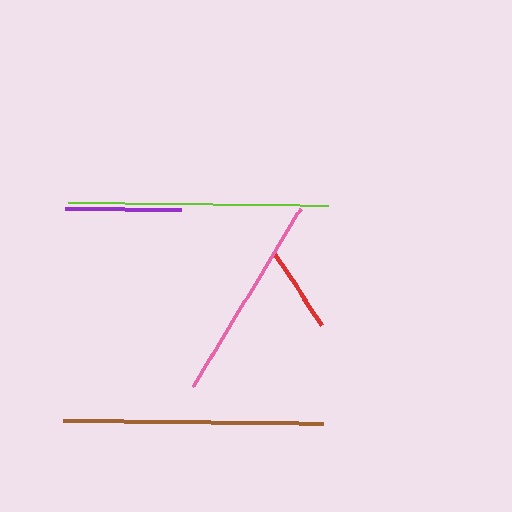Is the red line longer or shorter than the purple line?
The purple line is longer than the red line.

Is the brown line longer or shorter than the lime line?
The brown line is longer than the lime line.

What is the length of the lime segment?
The lime segment is approximately 260 pixels long.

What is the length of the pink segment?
The pink segment is approximately 208 pixels long.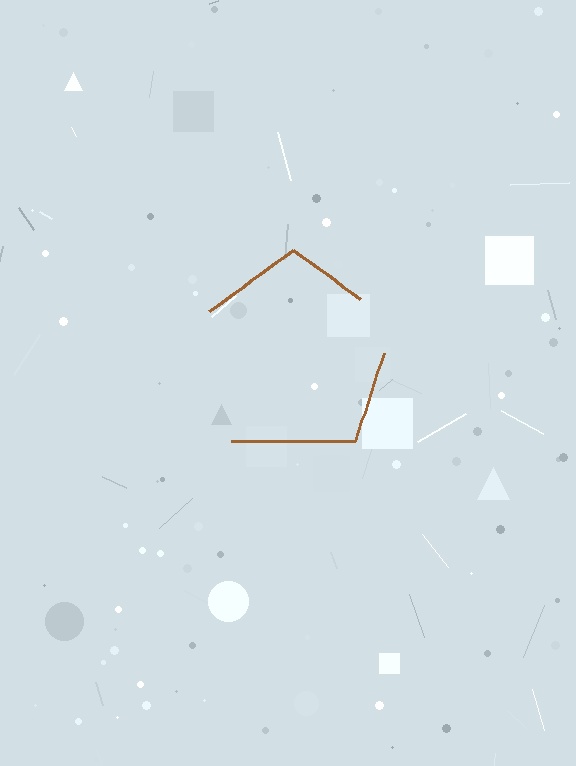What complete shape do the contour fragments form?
The contour fragments form a pentagon.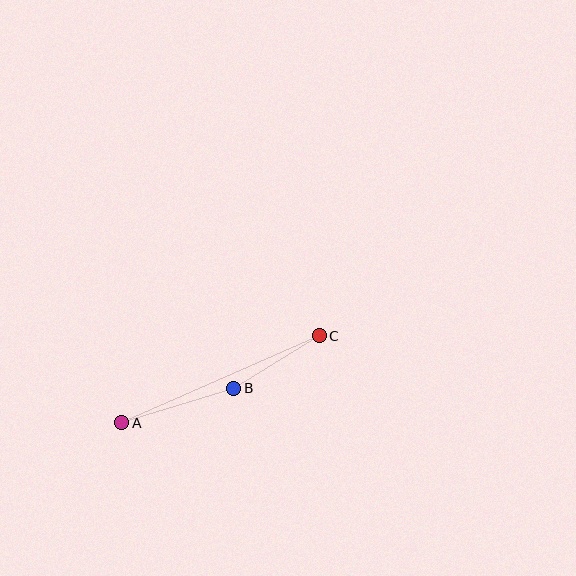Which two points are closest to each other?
Points B and C are closest to each other.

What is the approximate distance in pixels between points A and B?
The distance between A and B is approximately 117 pixels.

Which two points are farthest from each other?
Points A and C are farthest from each other.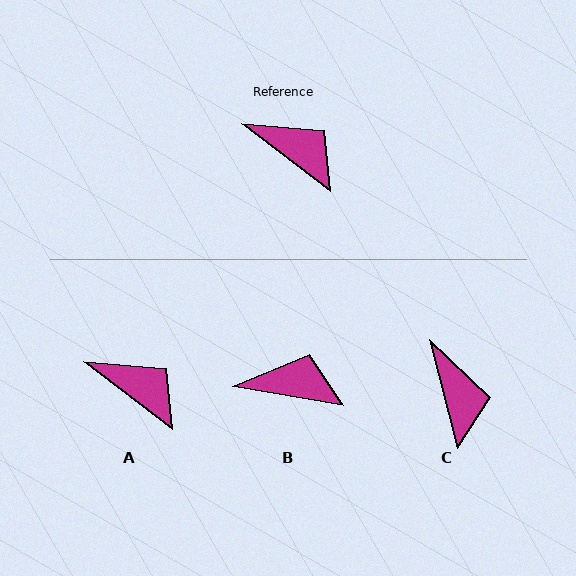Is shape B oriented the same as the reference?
No, it is off by about 28 degrees.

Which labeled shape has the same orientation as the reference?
A.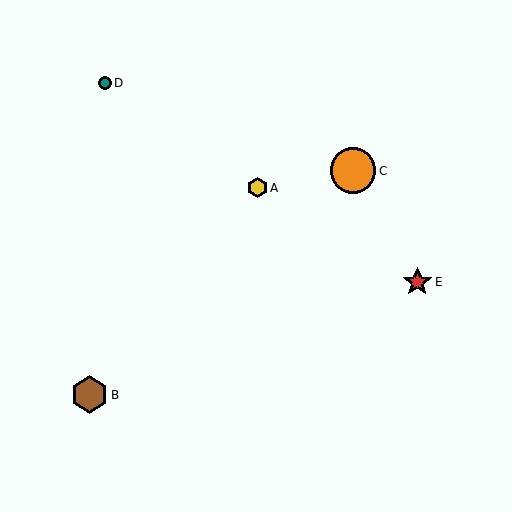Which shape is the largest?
The orange circle (labeled C) is the largest.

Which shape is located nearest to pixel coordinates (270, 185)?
The yellow hexagon (labeled A) at (257, 188) is nearest to that location.